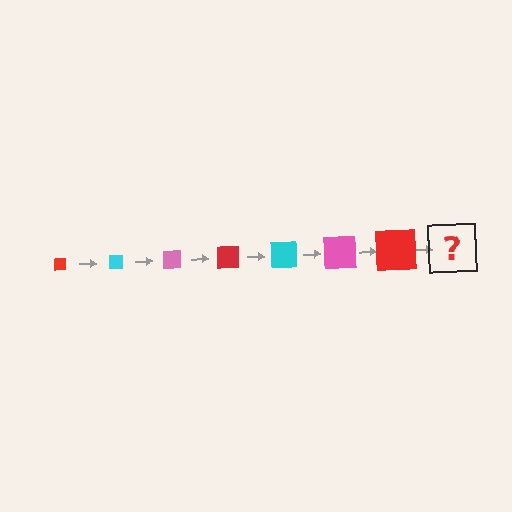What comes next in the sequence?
The next element should be a cyan square, larger than the previous one.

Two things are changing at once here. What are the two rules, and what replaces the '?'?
The two rules are that the square grows larger each step and the color cycles through red, cyan, and pink. The '?' should be a cyan square, larger than the previous one.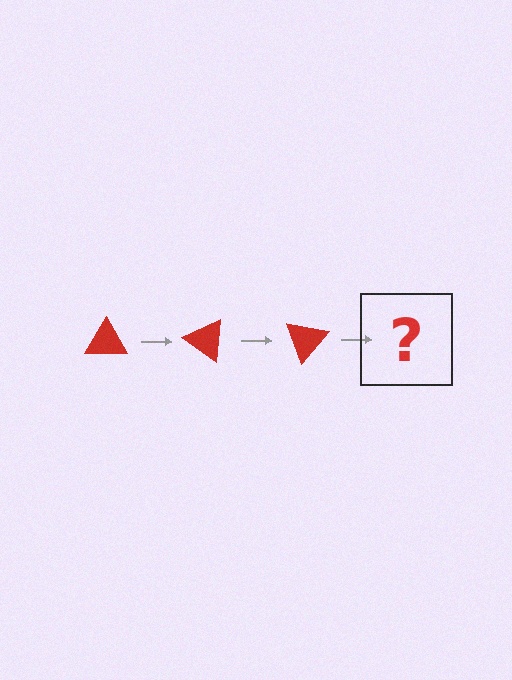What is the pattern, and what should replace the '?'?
The pattern is that the triangle rotates 35 degrees each step. The '?' should be a red triangle rotated 105 degrees.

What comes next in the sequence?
The next element should be a red triangle rotated 105 degrees.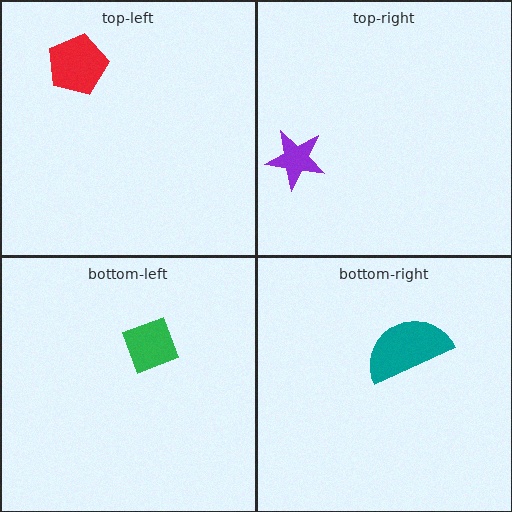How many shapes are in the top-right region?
1.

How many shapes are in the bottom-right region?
1.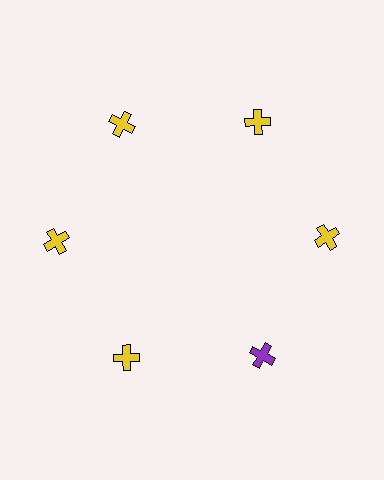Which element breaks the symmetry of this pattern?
The purple cross at roughly the 5 o'clock position breaks the symmetry. All other shapes are yellow crosses.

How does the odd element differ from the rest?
It has a different color: purple instead of yellow.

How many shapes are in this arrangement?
There are 6 shapes arranged in a ring pattern.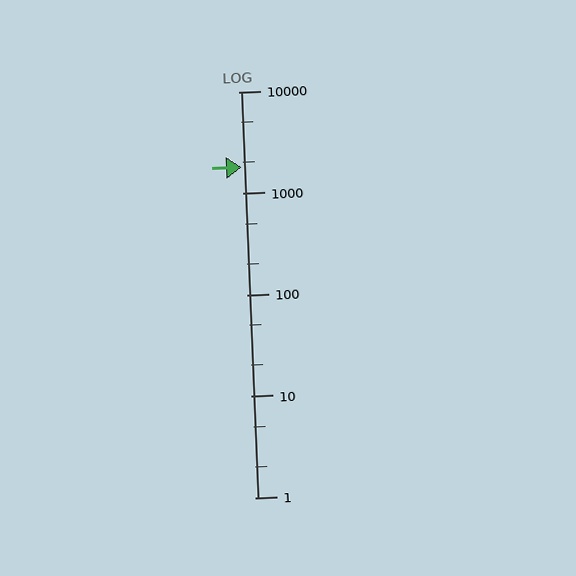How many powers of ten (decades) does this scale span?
The scale spans 4 decades, from 1 to 10000.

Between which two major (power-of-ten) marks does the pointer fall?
The pointer is between 1000 and 10000.